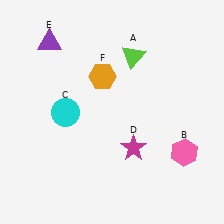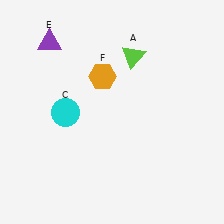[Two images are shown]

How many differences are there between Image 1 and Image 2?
There are 2 differences between the two images.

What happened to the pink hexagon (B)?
The pink hexagon (B) was removed in Image 2. It was in the bottom-right area of Image 1.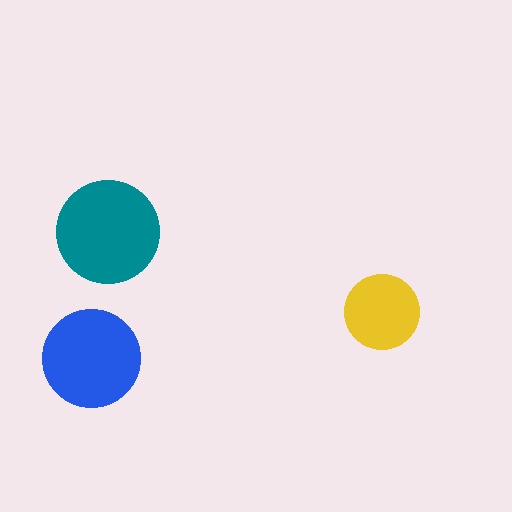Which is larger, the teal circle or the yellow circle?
The teal one.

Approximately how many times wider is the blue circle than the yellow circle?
About 1.5 times wider.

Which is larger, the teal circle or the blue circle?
The teal one.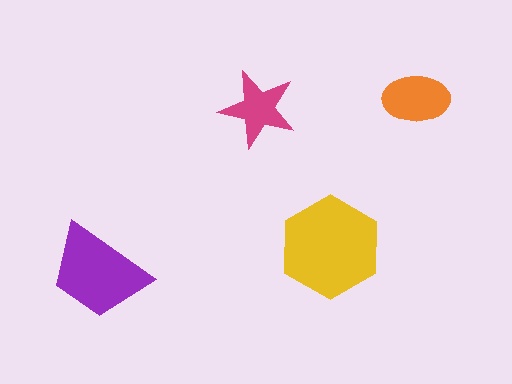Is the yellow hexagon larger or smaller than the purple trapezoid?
Larger.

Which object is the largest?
The yellow hexagon.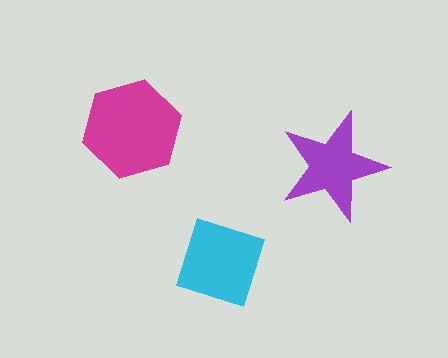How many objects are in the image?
There are 3 objects in the image.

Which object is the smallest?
The purple star.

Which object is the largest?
The magenta hexagon.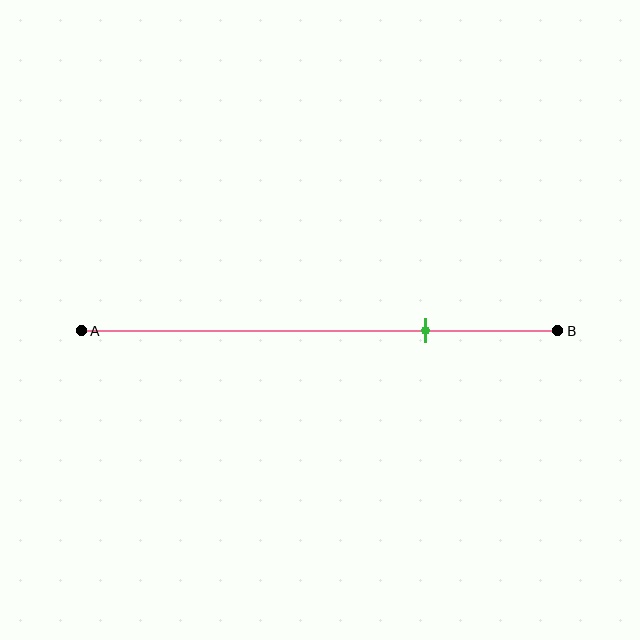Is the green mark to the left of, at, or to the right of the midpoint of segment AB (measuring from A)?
The green mark is to the right of the midpoint of segment AB.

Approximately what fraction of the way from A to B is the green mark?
The green mark is approximately 70% of the way from A to B.